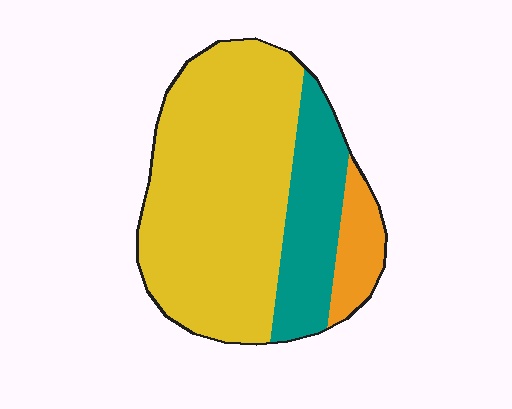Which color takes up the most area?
Yellow, at roughly 65%.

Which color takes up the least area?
Orange, at roughly 10%.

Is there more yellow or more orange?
Yellow.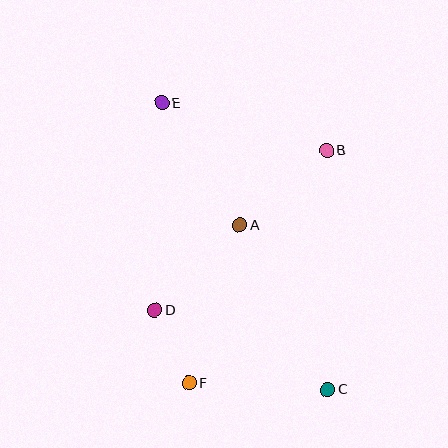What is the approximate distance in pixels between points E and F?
The distance between E and F is approximately 282 pixels.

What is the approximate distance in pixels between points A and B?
The distance between A and B is approximately 115 pixels.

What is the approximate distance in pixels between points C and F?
The distance between C and F is approximately 139 pixels.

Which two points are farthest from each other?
Points C and E are farthest from each other.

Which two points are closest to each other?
Points D and F are closest to each other.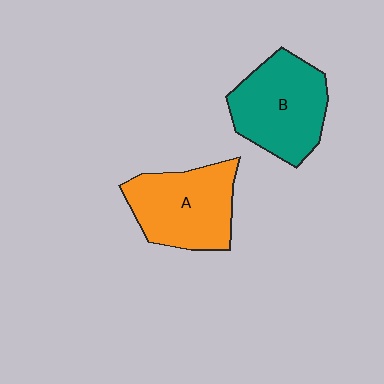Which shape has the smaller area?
Shape A (orange).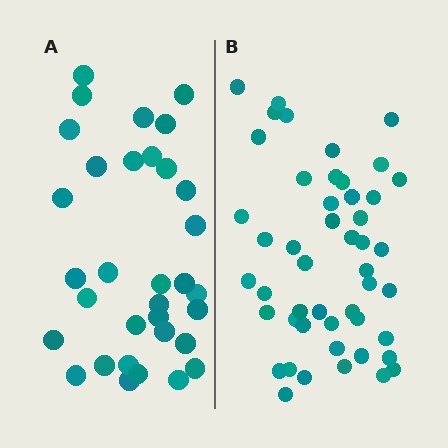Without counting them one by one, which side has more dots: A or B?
Region B (the right region) has more dots.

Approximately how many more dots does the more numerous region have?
Region B has approximately 15 more dots than region A.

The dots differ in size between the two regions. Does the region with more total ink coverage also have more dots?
No. Region A has more total ink coverage because its dots are larger, but region B actually contains more individual dots. Total area can be misleading — the number of items is what matters here.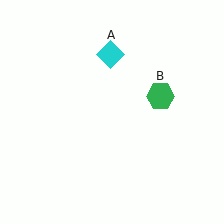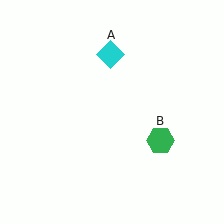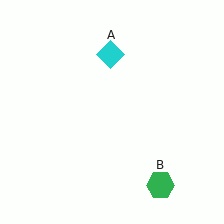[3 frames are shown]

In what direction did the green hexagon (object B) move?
The green hexagon (object B) moved down.